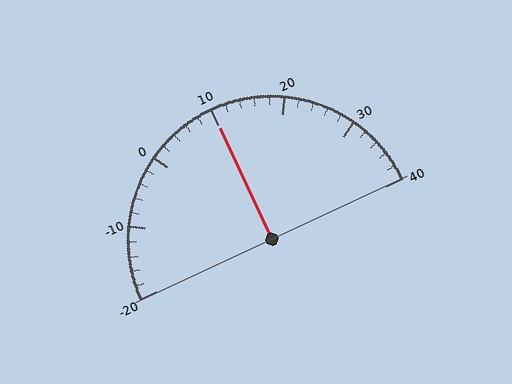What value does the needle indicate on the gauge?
The needle indicates approximately 10.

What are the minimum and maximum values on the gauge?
The gauge ranges from -20 to 40.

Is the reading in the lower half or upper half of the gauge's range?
The reading is in the upper half of the range (-20 to 40).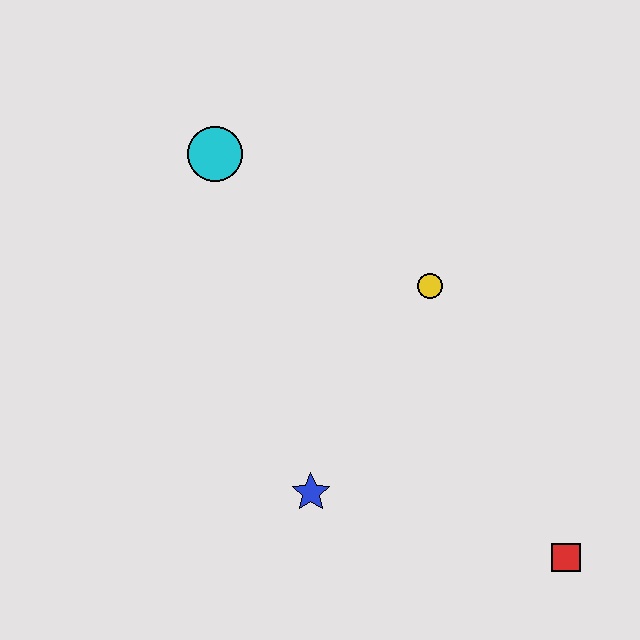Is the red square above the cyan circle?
No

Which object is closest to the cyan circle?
The yellow circle is closest to the cyan circle.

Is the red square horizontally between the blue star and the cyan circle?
No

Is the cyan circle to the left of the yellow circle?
Yes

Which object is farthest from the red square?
The cyan circle is farthest from the red square.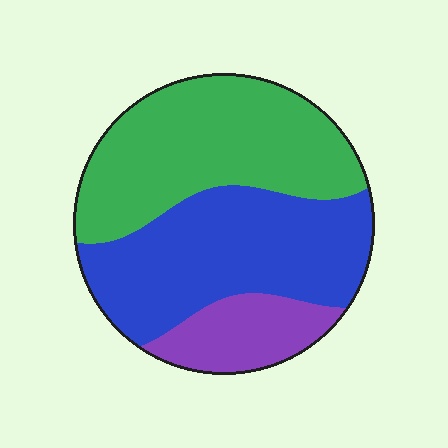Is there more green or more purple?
Green.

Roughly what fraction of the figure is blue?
Blue takes up between a third and a half of the figure.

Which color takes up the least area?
Purple, at roughly 15%.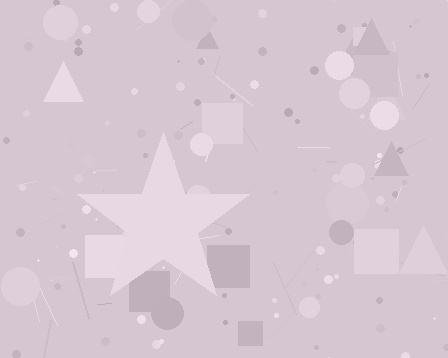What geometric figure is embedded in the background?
A star is embedded in the background.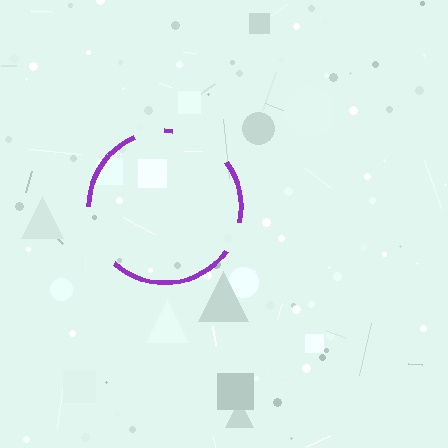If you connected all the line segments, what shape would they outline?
They would outline a circle.